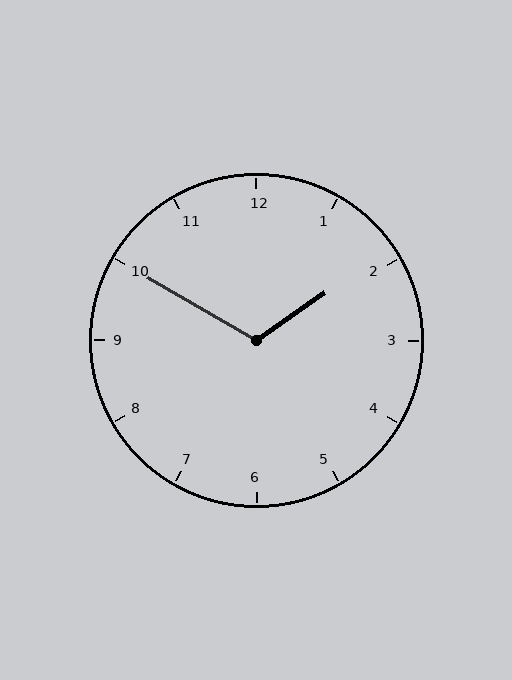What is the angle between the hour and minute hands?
Approximately 115 degrees.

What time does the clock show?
1:50.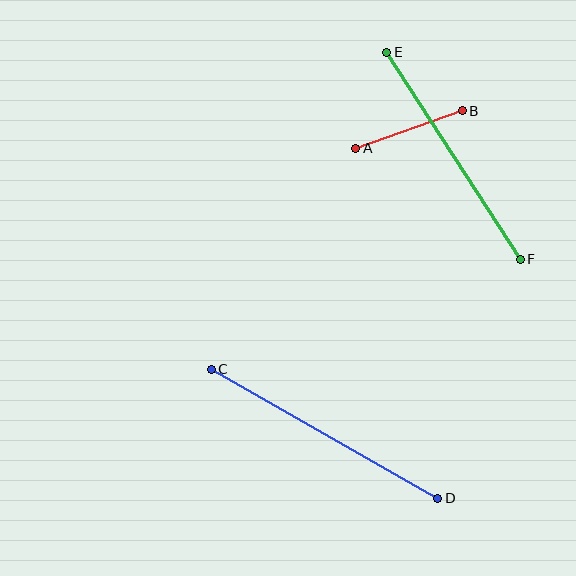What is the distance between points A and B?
The distance is approximately 113 pixels.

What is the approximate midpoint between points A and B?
The midpoint is at approximately (409, 130) pixels.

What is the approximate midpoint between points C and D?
The midpoint is at approximately (324, 434) pixels.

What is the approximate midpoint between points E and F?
The midpoint is at approximately (454, 156) pixels.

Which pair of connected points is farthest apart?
Points C and D are farthest apart.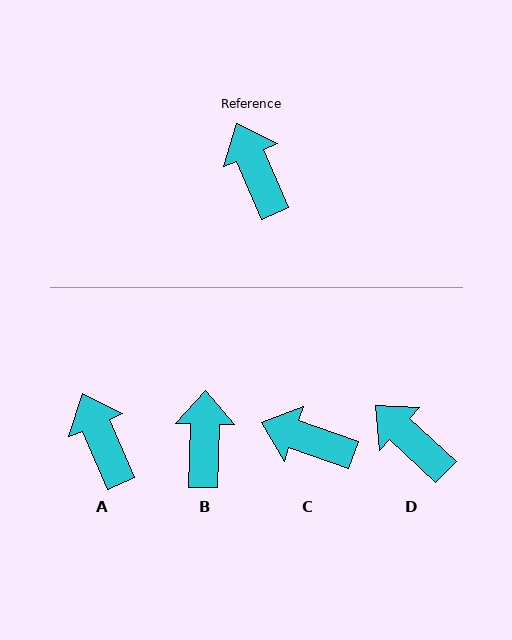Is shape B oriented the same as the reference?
No, it is off by about 24 degrees.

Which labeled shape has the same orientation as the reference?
A.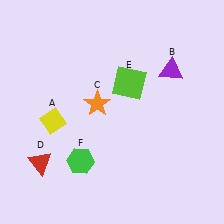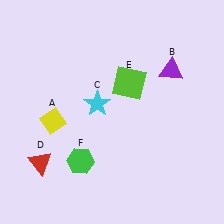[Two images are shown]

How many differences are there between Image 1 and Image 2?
There is 1 difference between the two images.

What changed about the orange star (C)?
In Image 1, C is orange. In Image 2, it changed to cyan.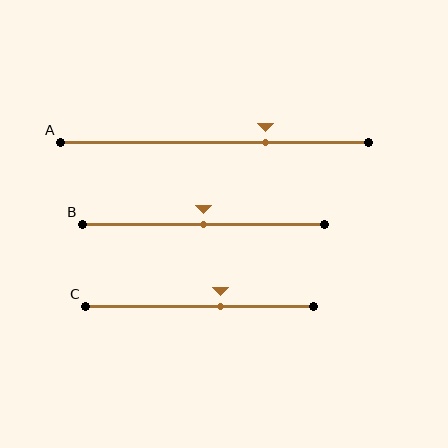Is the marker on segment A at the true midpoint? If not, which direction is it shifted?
No, the marker on segment A is shifted to the right by about 17% of the segment length.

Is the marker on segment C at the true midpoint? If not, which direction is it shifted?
No, the marker on segment C is shifted to the right by about 9% of the segment length.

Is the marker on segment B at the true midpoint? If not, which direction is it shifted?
Yes, the marker on segment B is at the true midpoint.